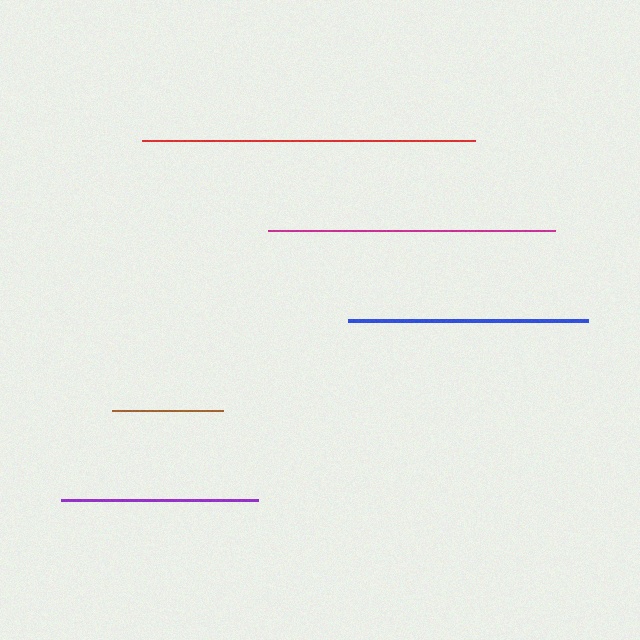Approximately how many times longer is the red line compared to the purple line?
The red line is approximately 1.7 times the length of the purple line.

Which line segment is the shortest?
The brown line is the shortest at approximately 111 pixels.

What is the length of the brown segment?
The brown segment is approximately 111 pixels long.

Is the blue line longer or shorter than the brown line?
The blue line is longer than the brown line.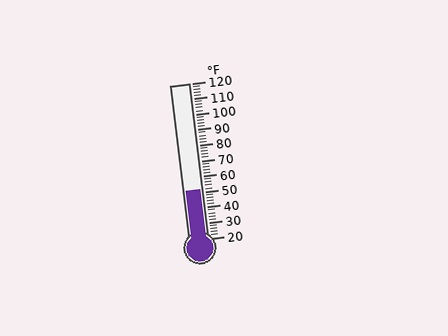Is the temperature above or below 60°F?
The temperature is below 60°F.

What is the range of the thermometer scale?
The thermometer scale ranges from 20°F to 120°F.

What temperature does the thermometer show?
The thermometer shows approximately 52°F.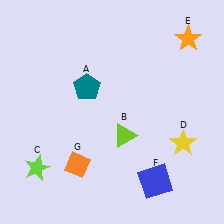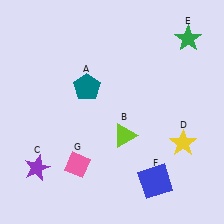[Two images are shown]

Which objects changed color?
C changed from lime to purple. E changed from orange to green. G changed from orange to pink.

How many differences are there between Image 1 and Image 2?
There are 3 differences between the two images.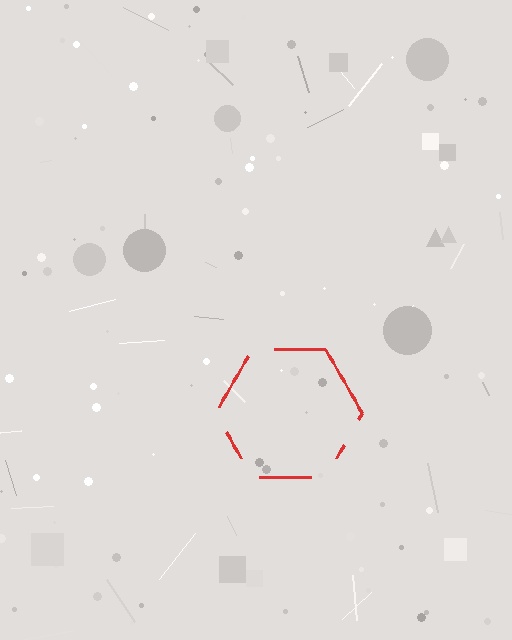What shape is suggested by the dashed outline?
The dashed outline suggests a hexagon.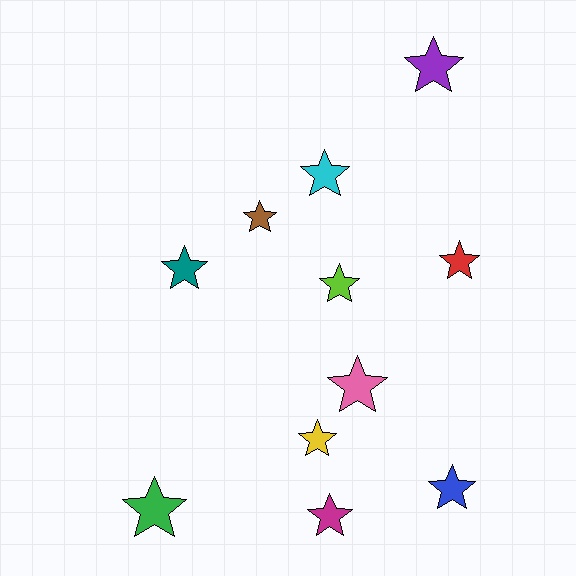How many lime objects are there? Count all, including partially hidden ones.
There is 1 lime object.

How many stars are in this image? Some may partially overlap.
There are 11 stars.